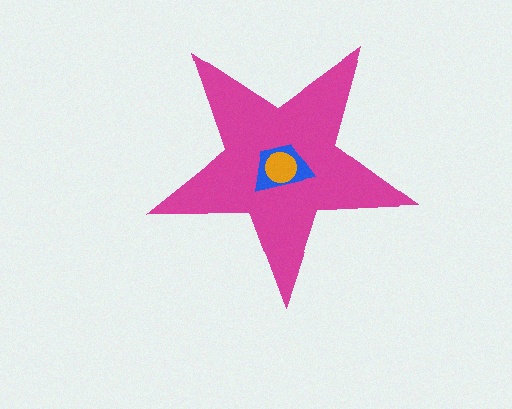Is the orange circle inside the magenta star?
Yes.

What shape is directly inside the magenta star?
The blue trapezoid.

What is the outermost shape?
The magenta star.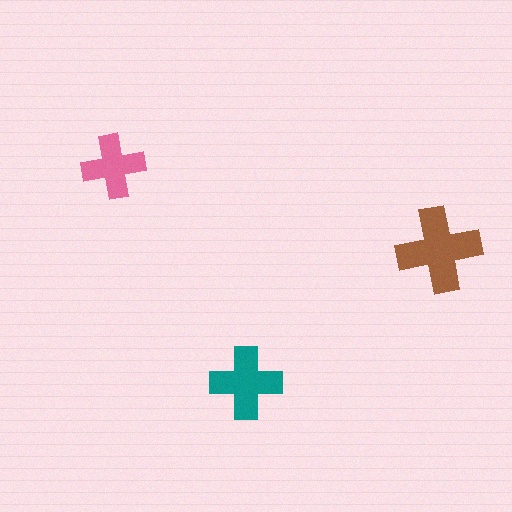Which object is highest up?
The pink cross is topmost.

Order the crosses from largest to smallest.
the brown one, the teal one, the pink one.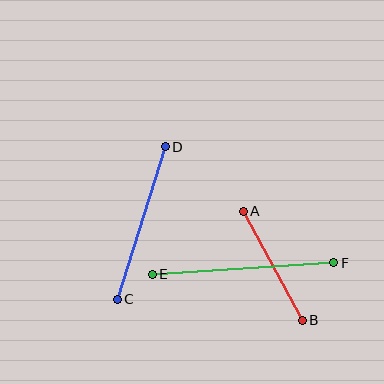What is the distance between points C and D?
The distance is approximately 160 pixels.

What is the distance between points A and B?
The distance is approximately 124 pixels.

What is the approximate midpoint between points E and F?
The midpoint is at approximately (243, 268) pixels.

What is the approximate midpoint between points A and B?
The midpoint is at approximately (273, 266) pixels.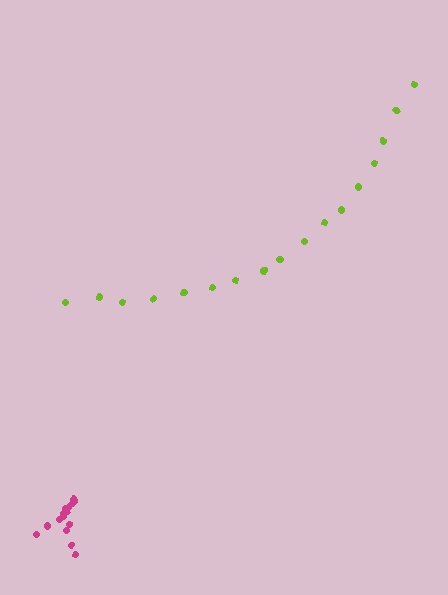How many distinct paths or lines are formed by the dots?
There are 2 distinct paths.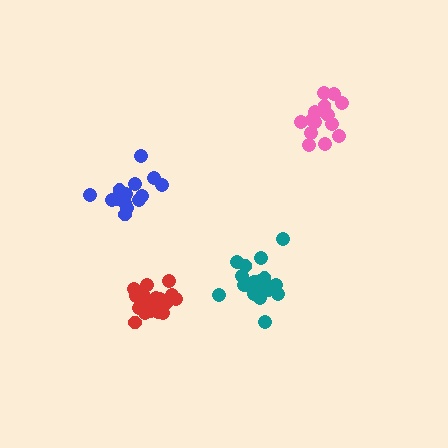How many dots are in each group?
Group 1: 15 dots, Group 2: 21 dots, Group 3: 15 dots, Group 4: 19 dots (70 total).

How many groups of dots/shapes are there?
There are 4 groups.